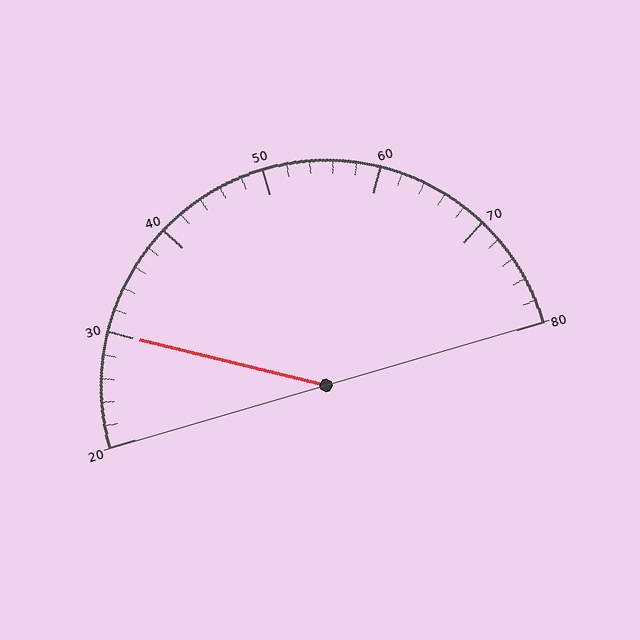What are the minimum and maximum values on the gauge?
The gauge ranges from 20 to 80.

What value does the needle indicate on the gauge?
The needle indicates approximately 30.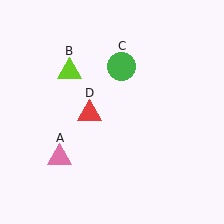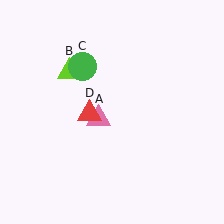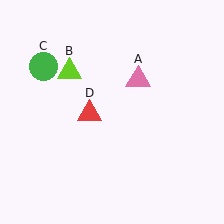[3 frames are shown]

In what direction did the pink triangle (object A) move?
The pink triangle (object A) moved up and to the right.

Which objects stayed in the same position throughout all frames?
Lime triangle (object B) and red triangle (object D) remained stationary.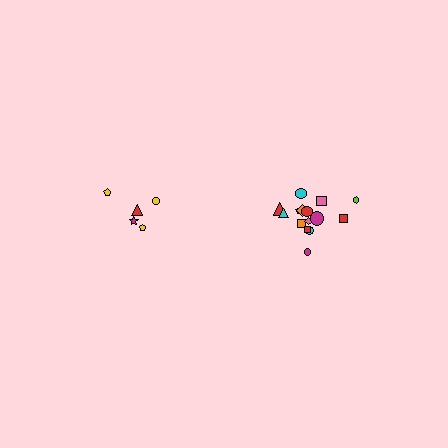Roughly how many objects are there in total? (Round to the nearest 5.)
Roughly 20 objects in total.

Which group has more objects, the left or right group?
The right group.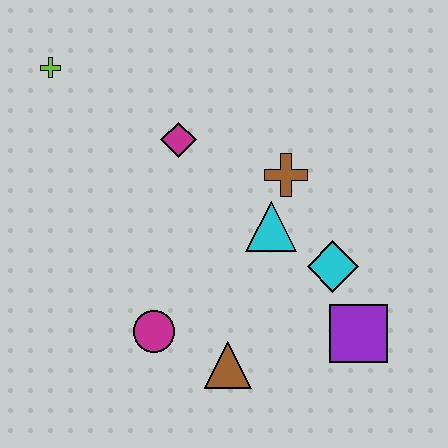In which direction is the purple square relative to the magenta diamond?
The purple square is below the magenta diamond.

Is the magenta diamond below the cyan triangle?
No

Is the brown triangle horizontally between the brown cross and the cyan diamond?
No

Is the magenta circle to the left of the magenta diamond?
Yes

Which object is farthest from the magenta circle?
The lime cross is farthest from the magenta circle.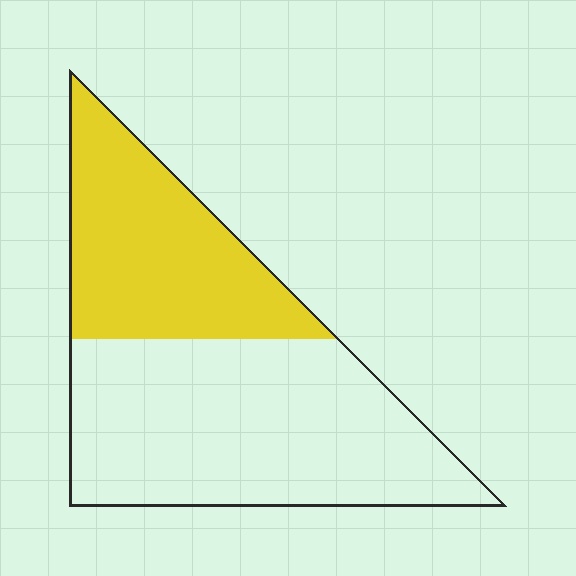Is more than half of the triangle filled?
No.